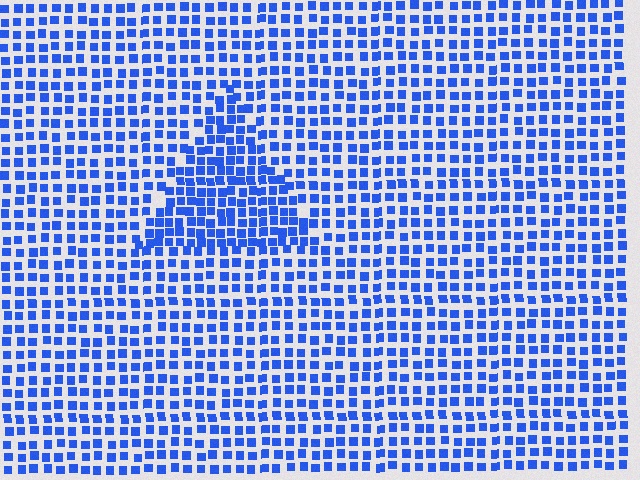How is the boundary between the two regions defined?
The boundary is defined by a change in element density (approximately 1.5x ratio). All elements are the same color, size, and shape.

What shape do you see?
I see a triangle.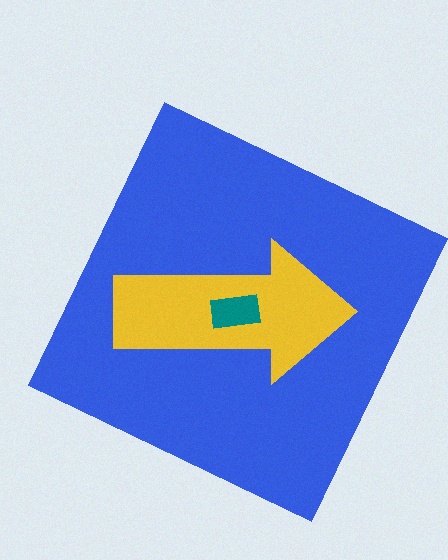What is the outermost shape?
The blue square.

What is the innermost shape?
The teal rectangle.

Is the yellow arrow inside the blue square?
Yes.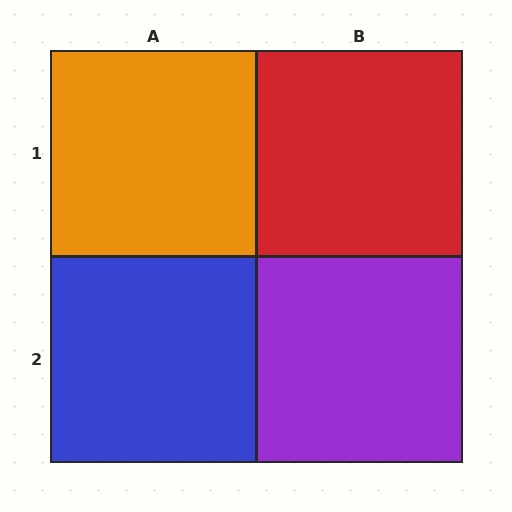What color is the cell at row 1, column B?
Red.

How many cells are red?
1 cell is red.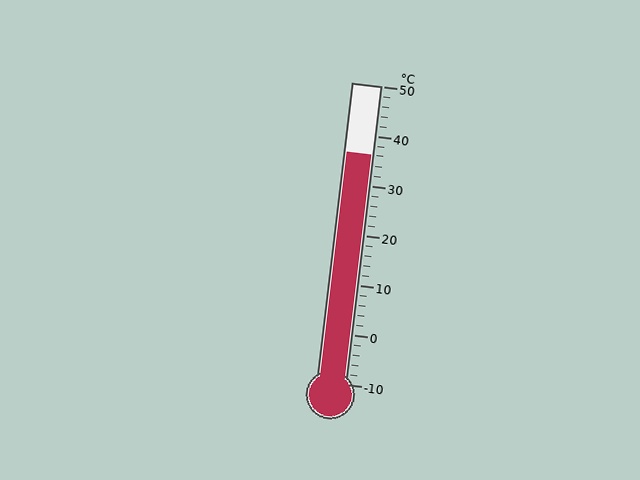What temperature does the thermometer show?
The thermometer shows approximately 36°C.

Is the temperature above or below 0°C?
The temperature is above 0°C.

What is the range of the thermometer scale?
The thermometer scale ranges from -10°C to 50°C.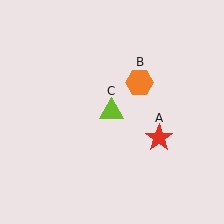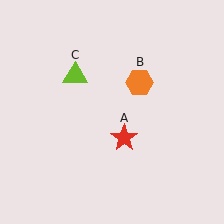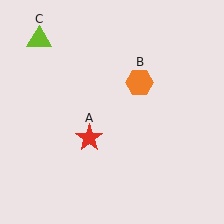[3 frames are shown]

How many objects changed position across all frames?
2 objects changed position: red star (object A), lime triangle (object C).